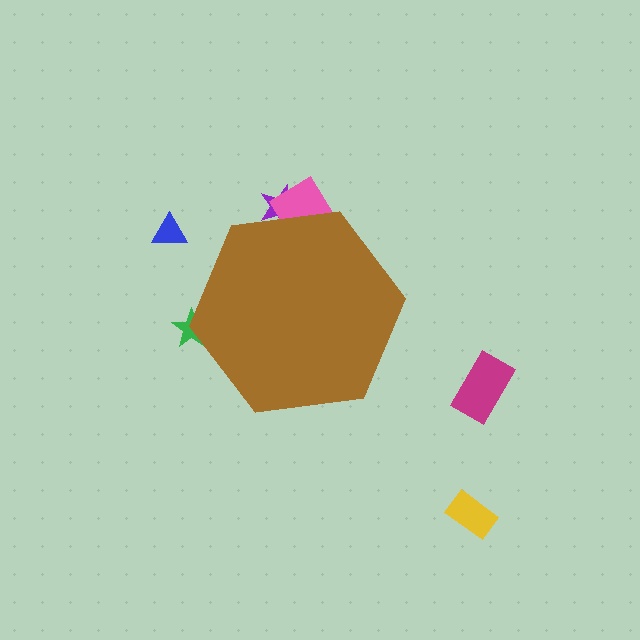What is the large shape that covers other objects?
A brown hexagon.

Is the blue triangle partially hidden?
No, the blue triangle is fully visible.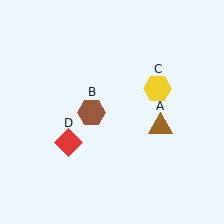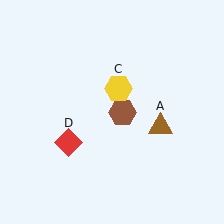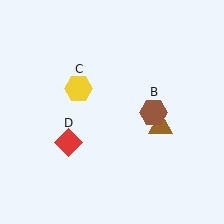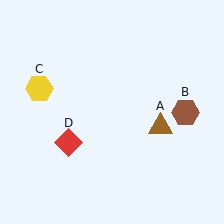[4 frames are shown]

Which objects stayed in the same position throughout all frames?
Brown triangle (object A) and red diamond (object D) remained stationary.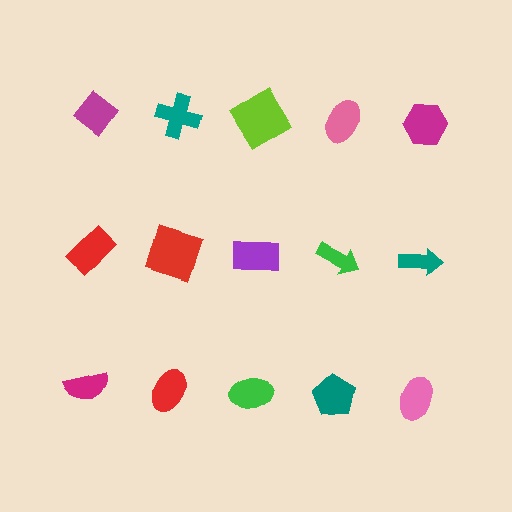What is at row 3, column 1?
A magenta semicircle.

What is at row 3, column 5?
A pink ellipse.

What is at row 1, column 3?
A lime diamond.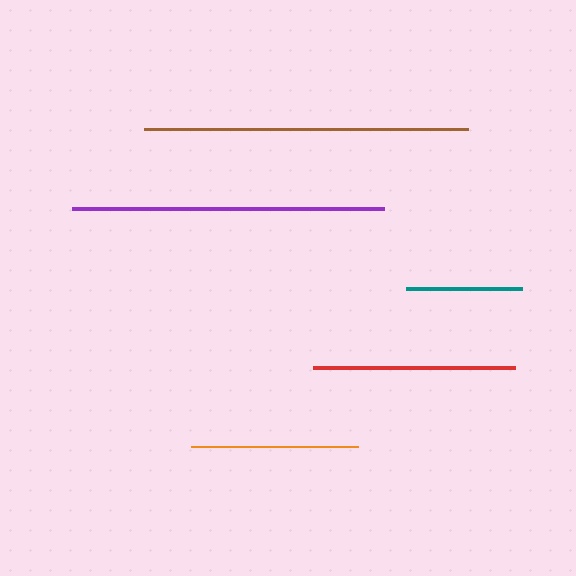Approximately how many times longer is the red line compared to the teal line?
The red line is approximately 1.7 times the length of the teal line.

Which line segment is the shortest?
The teal line is the shortest at approximately 115 pixels.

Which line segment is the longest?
The brown line is the longest at approximately 324 pixels.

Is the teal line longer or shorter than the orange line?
The orange line is longer than the teal line.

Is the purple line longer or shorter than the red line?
The purple line is longer than the red line.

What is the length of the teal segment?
The teal segment is approximately 115 pixels long.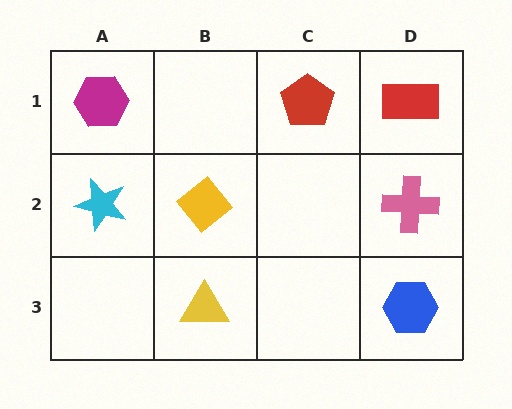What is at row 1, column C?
A red pentagon.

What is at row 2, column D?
A pink cross.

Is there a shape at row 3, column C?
No, that cell is empty.